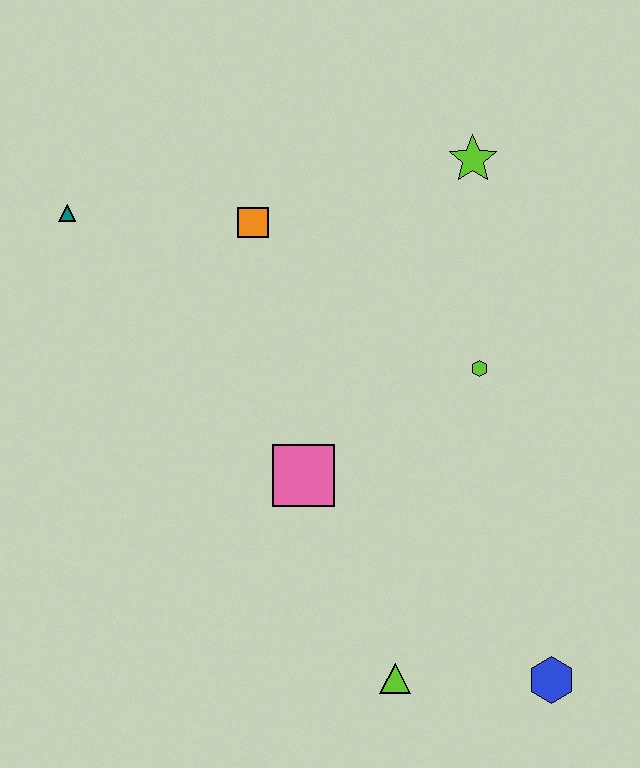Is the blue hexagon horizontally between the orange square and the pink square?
No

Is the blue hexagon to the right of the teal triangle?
Yes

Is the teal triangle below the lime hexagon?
No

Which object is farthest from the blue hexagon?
The teal triangle is farthest from the blue hexagon.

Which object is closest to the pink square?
The lime hexagon is closest to the pink square.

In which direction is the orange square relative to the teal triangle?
The orange square is to the right of the teal triangle.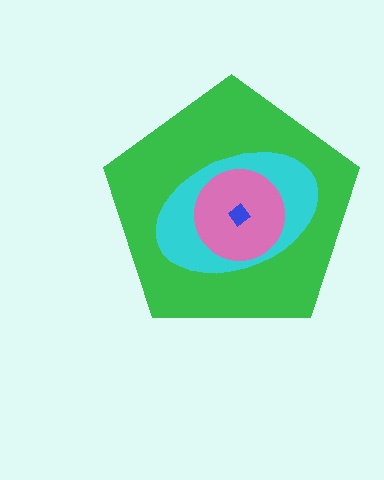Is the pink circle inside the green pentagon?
Yes.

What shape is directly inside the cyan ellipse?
The pink circle.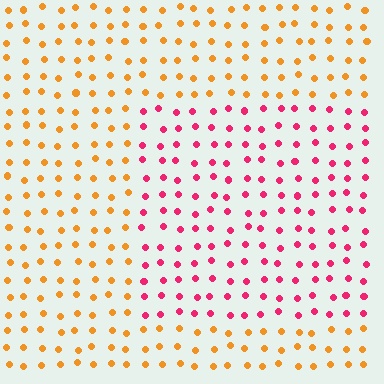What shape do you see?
I see a rectangle.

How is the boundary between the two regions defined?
The boundary is defined purely by a slight shift in hue (about 56 degrees). Spacing, size, and orientation are identical on both sides.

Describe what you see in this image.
The image is filled with small orange elements in a uniform arrangement. A rectangle-shaped region is visible where the elements are tinted to a slightly different hue, forming a subtle color boundary.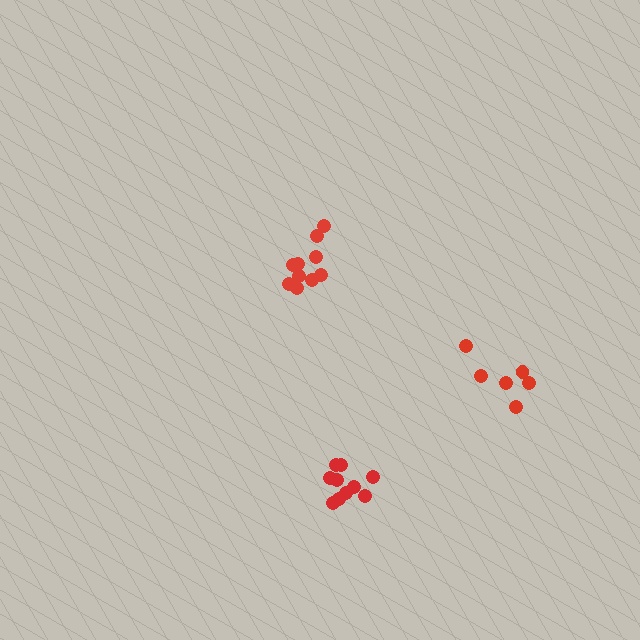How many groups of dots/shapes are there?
There are 3 groups.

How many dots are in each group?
Group 1: 10 dots, Group 2: 6 dots, Group 3: 10 dots (26 total).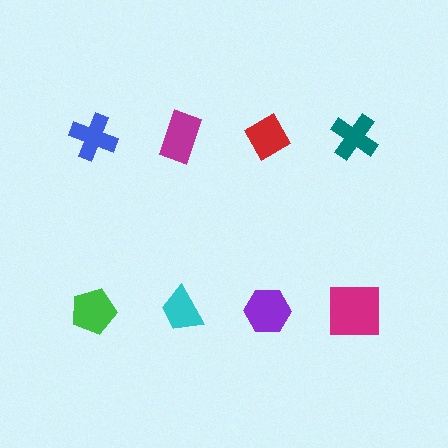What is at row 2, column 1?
A green pentagon.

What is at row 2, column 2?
A cyan trapezoid.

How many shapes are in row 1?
4 shapes.